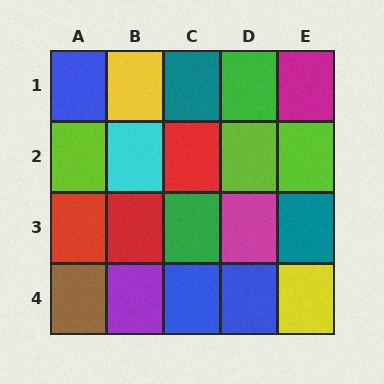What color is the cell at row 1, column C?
Teal.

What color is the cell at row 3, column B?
Red.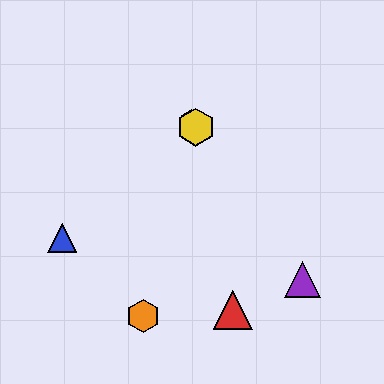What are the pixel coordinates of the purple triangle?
The purple triangle is at (303, 280).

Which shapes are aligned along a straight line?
The green hexagon, the yellow hexagon, the purple triangle are aligned along a straight line.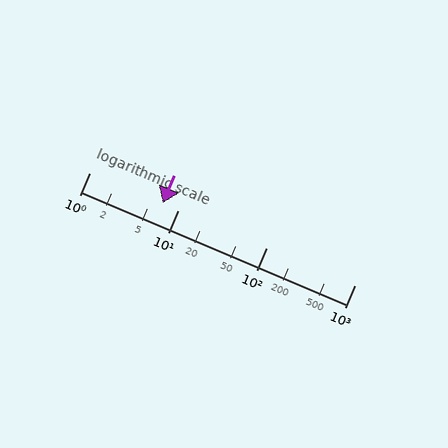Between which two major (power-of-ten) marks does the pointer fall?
The pointer is between 1 and 10.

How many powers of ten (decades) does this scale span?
The scale spans 3 decades, from 1 to 1000.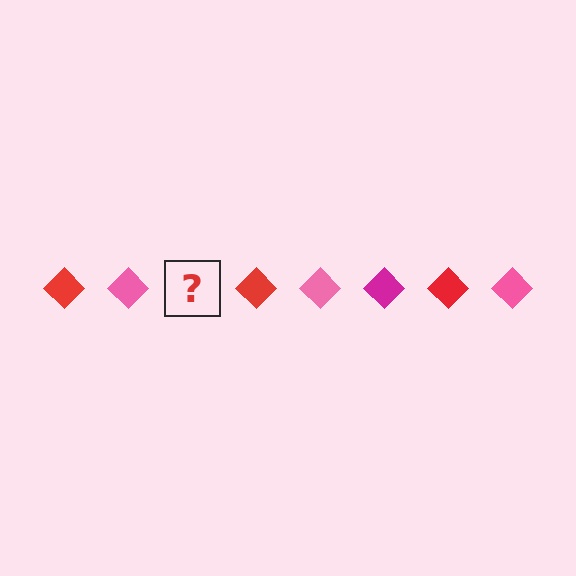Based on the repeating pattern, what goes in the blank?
The blank should be a magenta diamond.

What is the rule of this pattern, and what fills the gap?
The rule is that the pattern cycles through red, pink, magenta diamonds. The gap should be filled with a magenta diamond.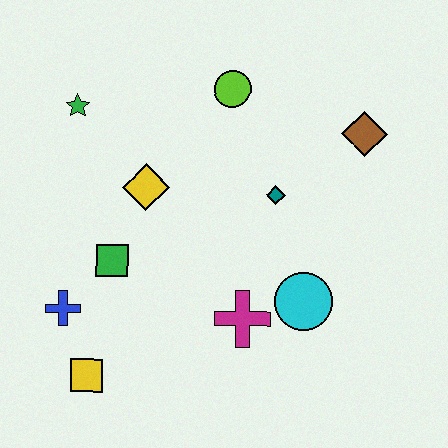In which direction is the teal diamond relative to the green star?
The teal diamond is to the right of the green star.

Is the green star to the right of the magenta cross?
No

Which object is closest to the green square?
The blue cross is closest to the green square.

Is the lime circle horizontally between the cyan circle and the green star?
Yes